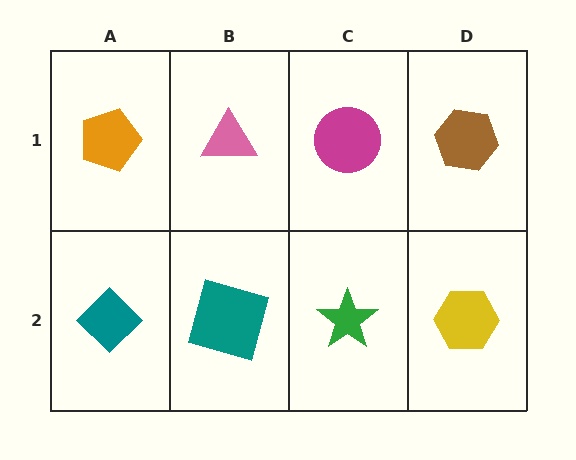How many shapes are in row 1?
4 shapes.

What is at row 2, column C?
A green star.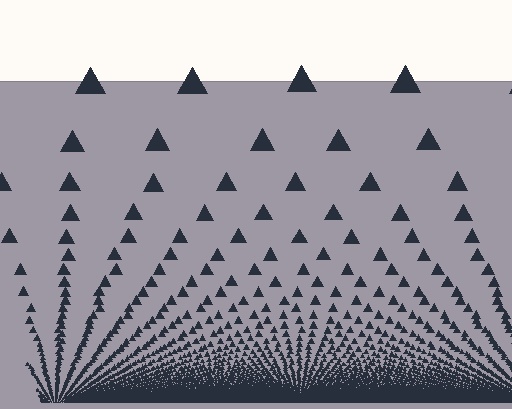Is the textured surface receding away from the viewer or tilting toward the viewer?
The surface appears to tilt toward the viewer. Texture elements get larger and sparser toward the top.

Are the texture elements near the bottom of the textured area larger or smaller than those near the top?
Smaller. The gradient is inverted — elements near the bottom are smaller and denser.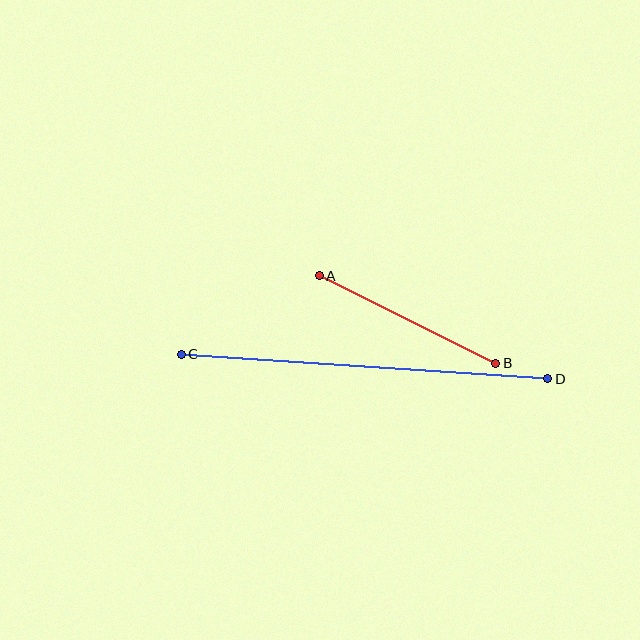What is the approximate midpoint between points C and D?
The midpoint is at approximately (365, 367) pixels.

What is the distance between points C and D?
The distance is approximately 367 pixels.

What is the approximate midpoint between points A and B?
The midpoint is at approximately (407, 319) pixels.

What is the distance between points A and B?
The distance is approximately 197 pixels.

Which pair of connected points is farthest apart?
Points C and D are farthest apart.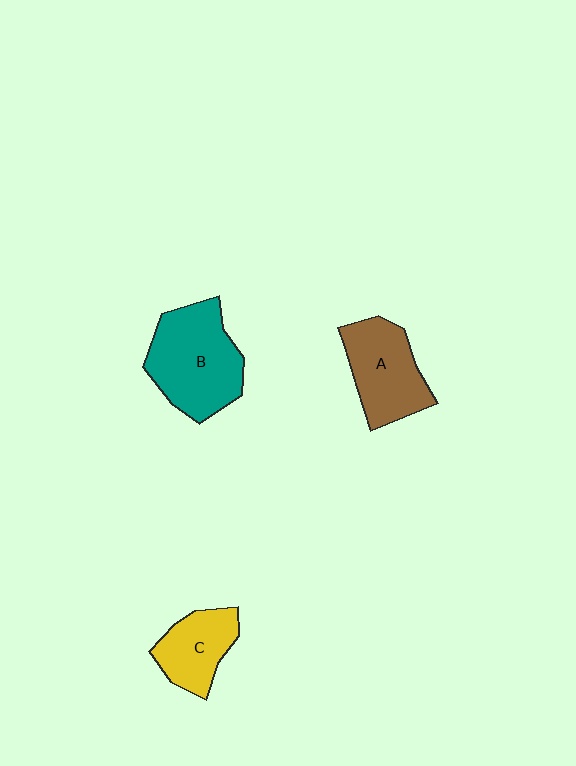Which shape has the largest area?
Shape B (teal).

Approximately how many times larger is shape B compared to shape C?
Approximately 1.7 times.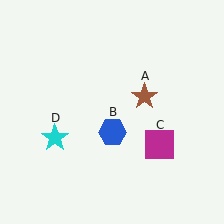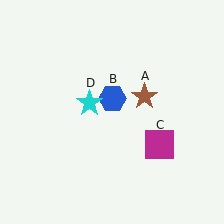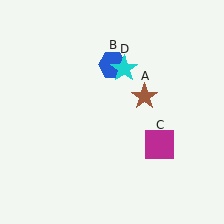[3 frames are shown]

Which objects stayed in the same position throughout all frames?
Brown star (object A) and magenta square (object C) remained stationary.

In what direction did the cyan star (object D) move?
The cyan star (object D) moved up and to the right.